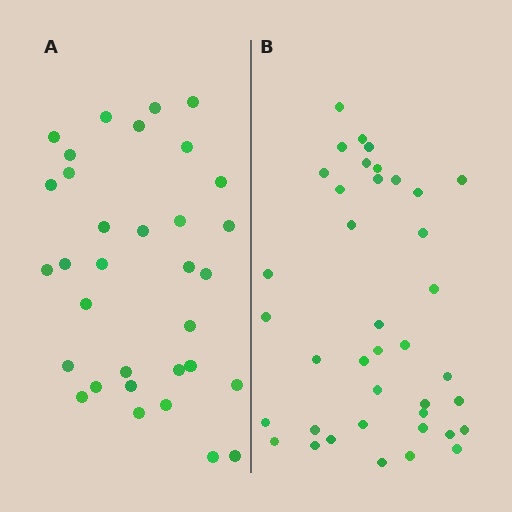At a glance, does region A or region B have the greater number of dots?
Region B (the right region) has more dots.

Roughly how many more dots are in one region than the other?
Region B has about 6 more dots than region A.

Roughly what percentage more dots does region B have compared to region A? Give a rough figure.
About 20% more.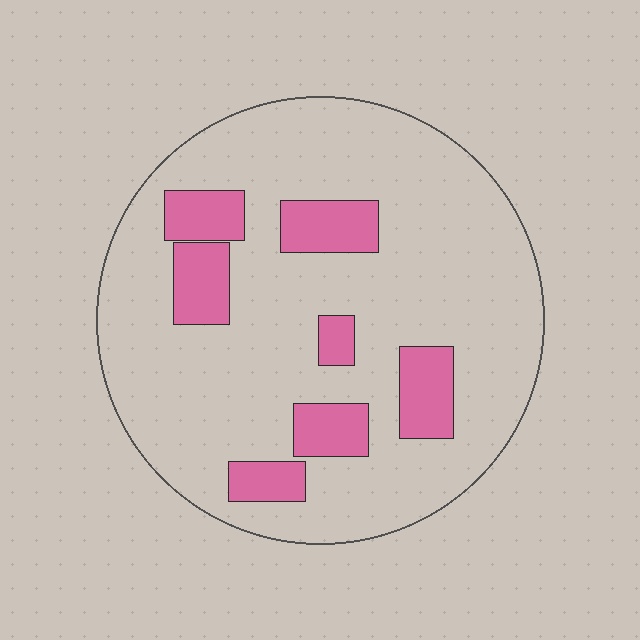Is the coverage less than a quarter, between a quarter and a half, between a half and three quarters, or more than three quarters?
Less than a quarter.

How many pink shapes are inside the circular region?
7.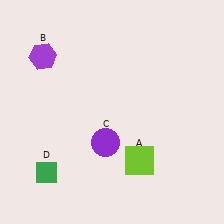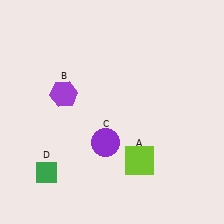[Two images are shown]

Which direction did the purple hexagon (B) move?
The purple hexagon (B) moved down.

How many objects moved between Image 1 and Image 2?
1 object moved between the two images.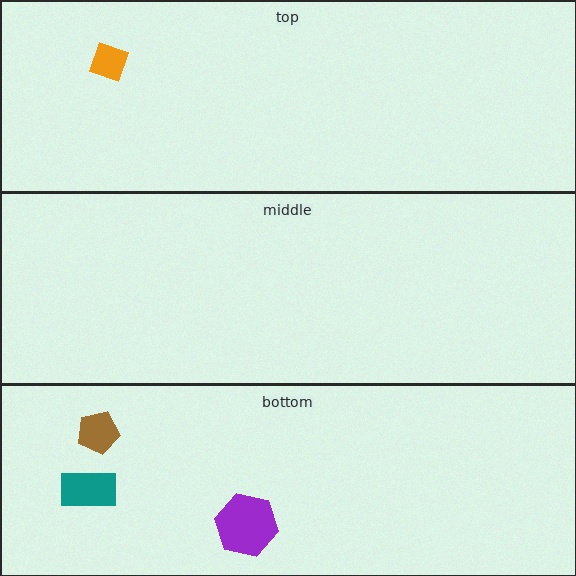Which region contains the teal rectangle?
The bottom region.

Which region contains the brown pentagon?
The bottom region.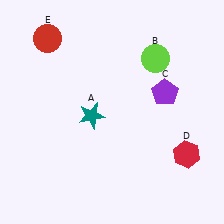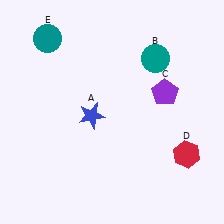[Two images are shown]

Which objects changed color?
A changed from teal to blue. B changed from lime to teal. E changed from red to teal.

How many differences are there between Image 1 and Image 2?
There are 3 differences between the two images.